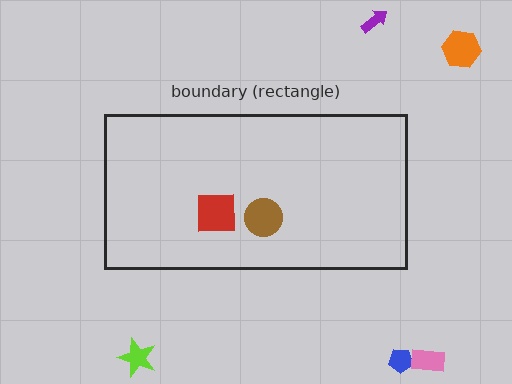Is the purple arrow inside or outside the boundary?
Outside.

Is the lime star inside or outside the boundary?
Outside.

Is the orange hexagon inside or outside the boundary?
Outside.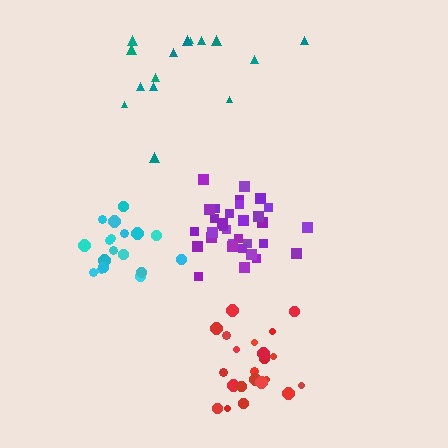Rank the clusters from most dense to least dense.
purple, cyan, red, teal.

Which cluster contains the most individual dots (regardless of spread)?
Purple (33).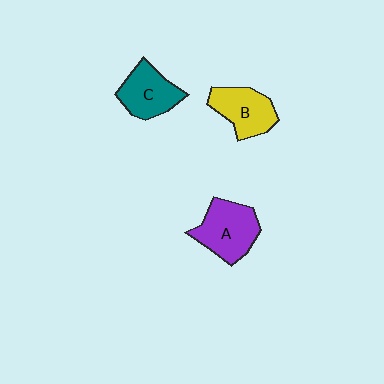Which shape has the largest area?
Shape A (purple).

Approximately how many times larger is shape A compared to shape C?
Approximately 1.2 times.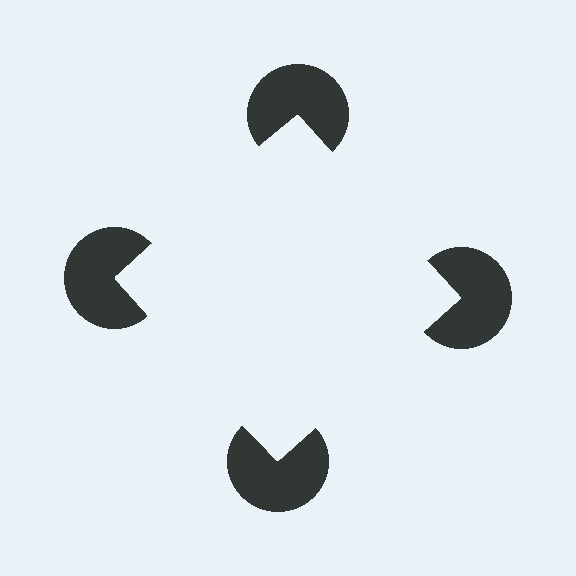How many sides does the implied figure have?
4 sides.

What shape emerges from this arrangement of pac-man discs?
An illusory square — its edges are inferred from the aligned wedge cuts in the pac-man discs, not physically drawn.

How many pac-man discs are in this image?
There are 4 — one at each vertex of the illusory square.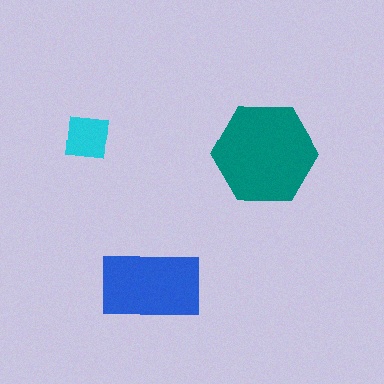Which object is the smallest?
The cyan square.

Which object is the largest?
The teal hexagon.